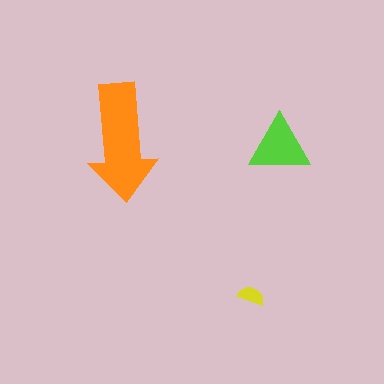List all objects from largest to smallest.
The orange arrow, the lime triangle, the yellow semicircle.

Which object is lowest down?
The yellow semicircle is bottommost.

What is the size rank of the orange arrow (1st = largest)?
1st.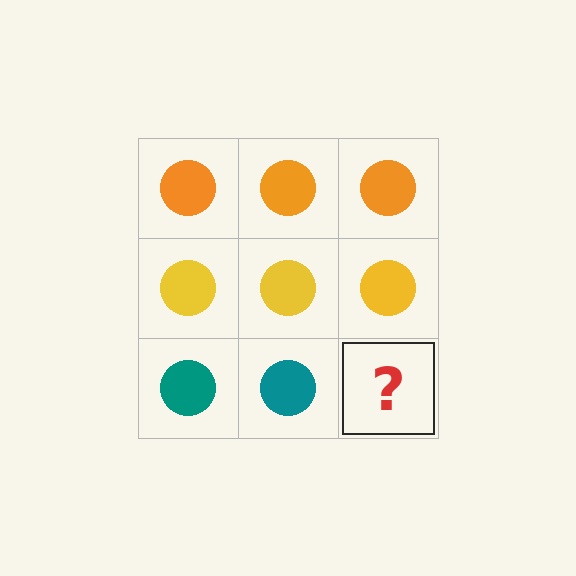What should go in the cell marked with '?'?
The missing cell should contain a teal circle.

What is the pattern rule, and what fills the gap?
The rule is that each row has a consistent color. The gap should be filled with a teal circle.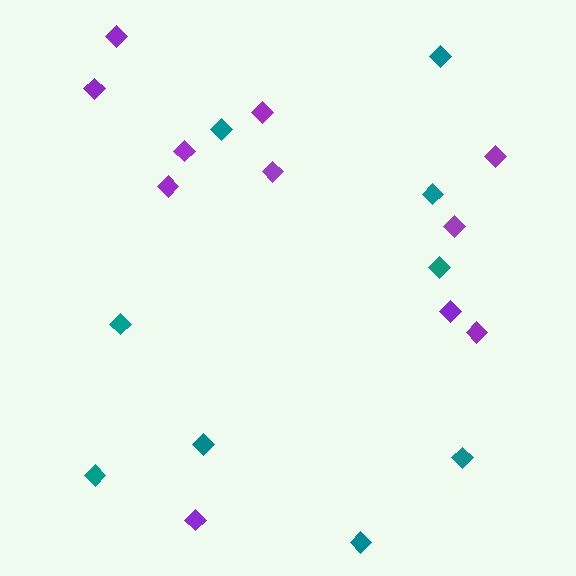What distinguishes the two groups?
There are 2 groups: one group of teal diamonds (9) and one group of purple diamonds (11).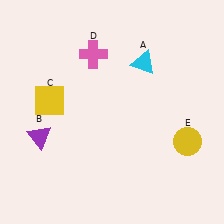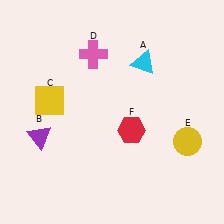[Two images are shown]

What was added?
A red hexagon (F) was added in Image 2.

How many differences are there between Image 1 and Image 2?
There is 1 difference between the two images.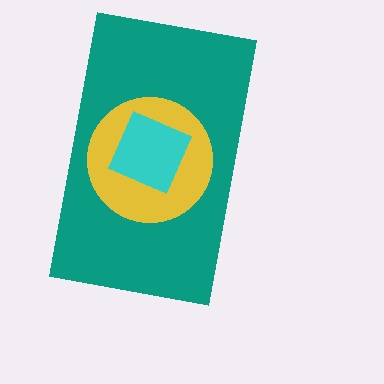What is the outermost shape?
The teal rectangle.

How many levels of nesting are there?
3.